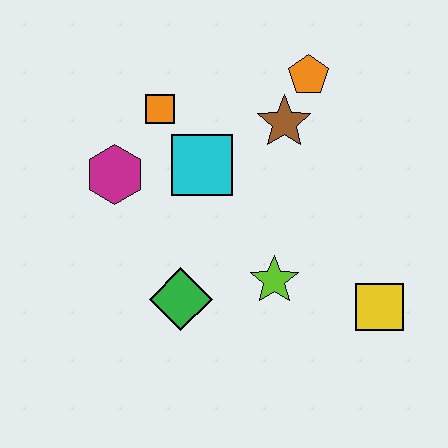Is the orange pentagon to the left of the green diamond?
No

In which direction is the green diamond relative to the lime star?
The green diamond is to the left of the lime star.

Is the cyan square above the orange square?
No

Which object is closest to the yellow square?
The lime star is closest to the yellow square.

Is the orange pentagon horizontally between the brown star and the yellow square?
Yes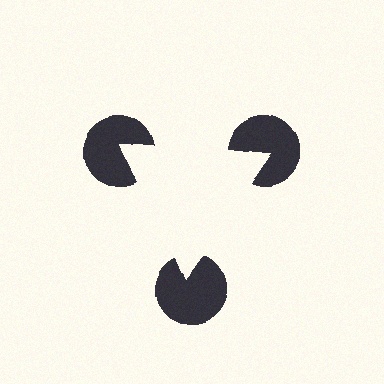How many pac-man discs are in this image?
There are 3 — one at each vertex of the illusory triangle.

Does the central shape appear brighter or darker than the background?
It typically appears slightly brighter than the background, even though no actual brightness change is drawn.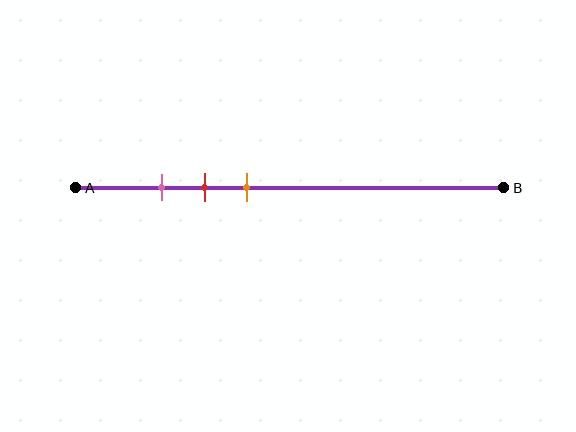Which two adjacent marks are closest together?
The pink and red marks are the closest adjacent pair.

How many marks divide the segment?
There are 3 marks dividing the segment.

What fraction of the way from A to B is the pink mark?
The pink mark is approximately 20% (0.2) of the way from A to B.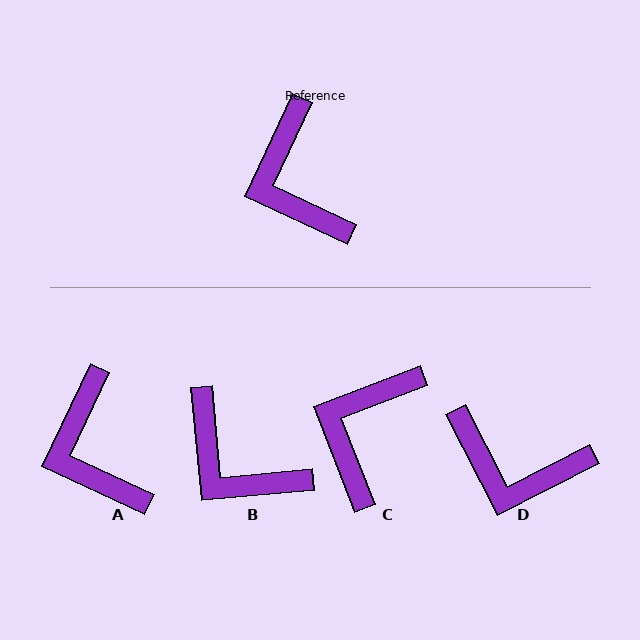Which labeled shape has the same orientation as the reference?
A.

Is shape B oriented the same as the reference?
No, it is off by about 30 degrees.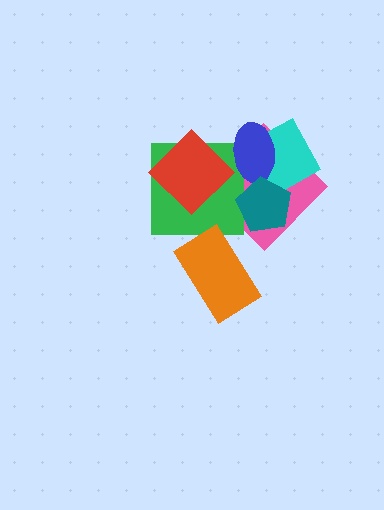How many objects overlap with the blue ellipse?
5 objects overlap with the blue ellipse.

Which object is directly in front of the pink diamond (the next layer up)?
The cyan square is directly in front of the pink diamond.